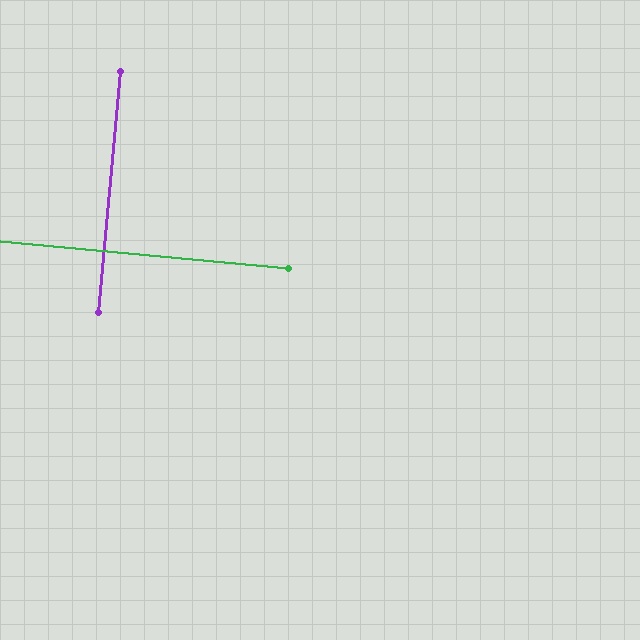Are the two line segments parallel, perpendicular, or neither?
Perpendicular — they meet at approximately 90°.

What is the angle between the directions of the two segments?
Approximately 90 degrees.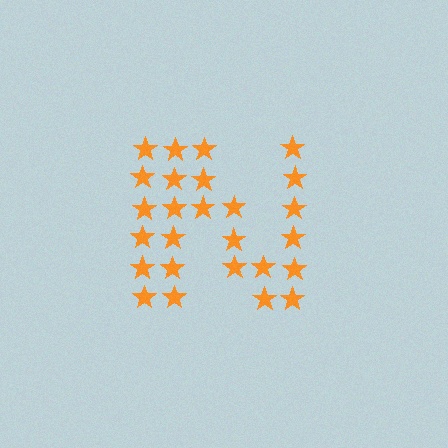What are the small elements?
The small elements are stars.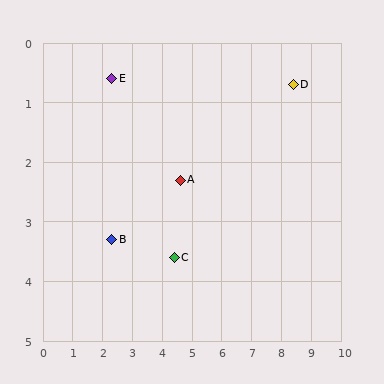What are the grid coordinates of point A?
Point A is at approximately (4.6, 2.3).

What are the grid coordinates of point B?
Point B is at approximately (2.3, 3.3).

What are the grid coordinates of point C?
Point C is at approximately (4.4, 3.6).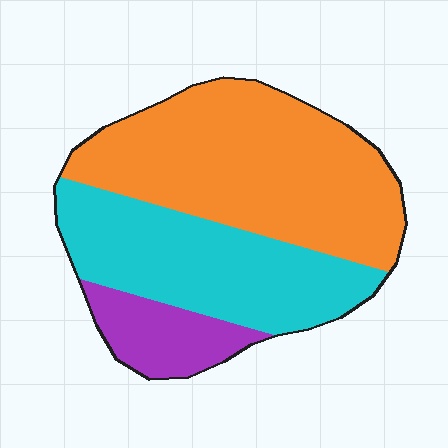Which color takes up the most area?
Orange, at roughly 50%.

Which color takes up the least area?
Purple, at roughly 15%.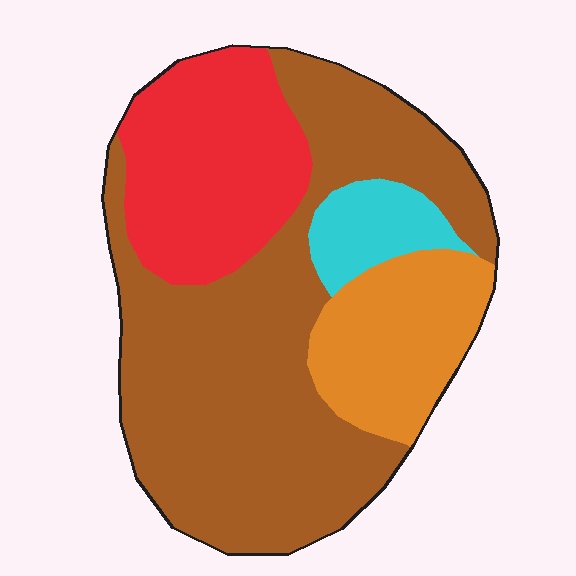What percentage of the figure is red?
Red takes up between a sixth and a third of the figure.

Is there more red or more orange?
Red.